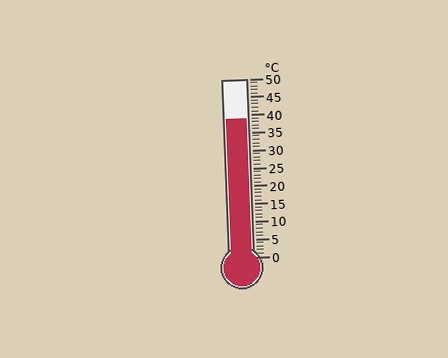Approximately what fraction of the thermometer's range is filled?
The thermometer is filled to approximately 80% of its range.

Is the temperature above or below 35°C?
The temperature is above 35°C.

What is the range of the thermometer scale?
The thermometer scale ranges from 0°C to 50°C.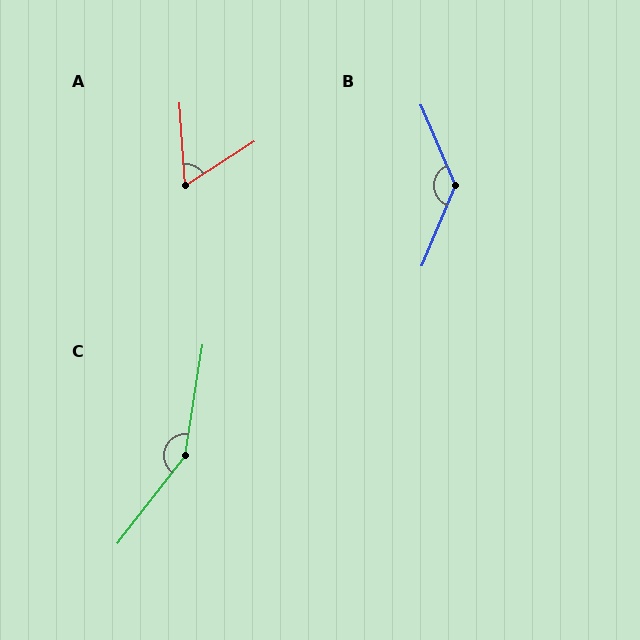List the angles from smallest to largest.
A (61°), B (134°), C (152°).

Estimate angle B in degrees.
Approximately 134 degrees.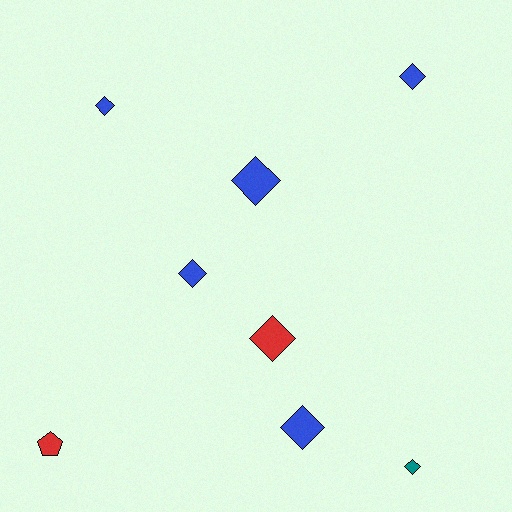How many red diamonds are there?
There is 1 red diamond.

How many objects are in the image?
There are 8 objects.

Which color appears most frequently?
Blue, with 5 objects.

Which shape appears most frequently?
Diamond, with 7 objects.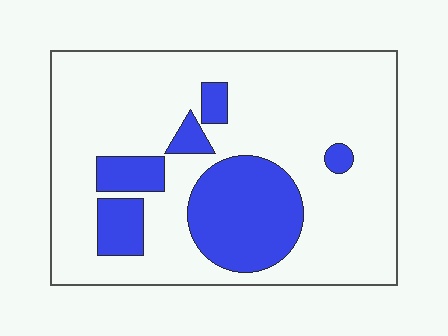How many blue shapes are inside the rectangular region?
6.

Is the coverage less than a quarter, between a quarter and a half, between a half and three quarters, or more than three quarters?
Less than a quarter.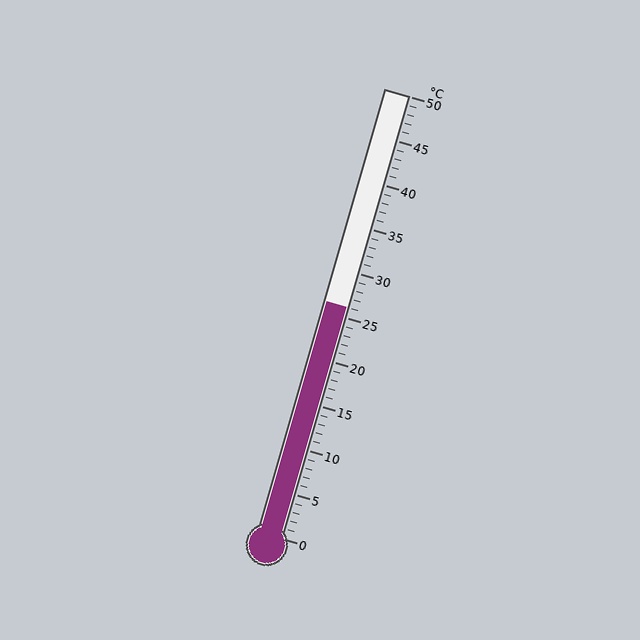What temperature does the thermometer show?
The thermometer shows approximately 26°C.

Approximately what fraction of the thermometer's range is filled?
The thermometer is filled to approximately 50% of its range.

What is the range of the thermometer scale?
The thermometer scale ranges from 0°C to 50°C.